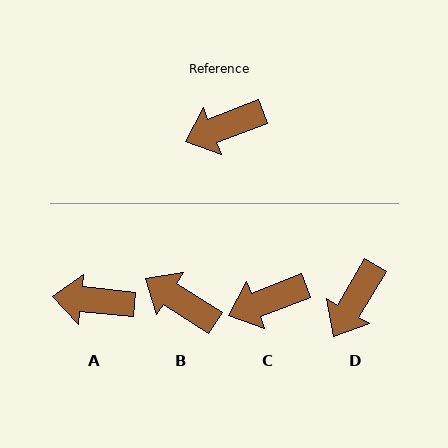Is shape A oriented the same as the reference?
No, it is off by about 27 degrees.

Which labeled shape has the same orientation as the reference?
C.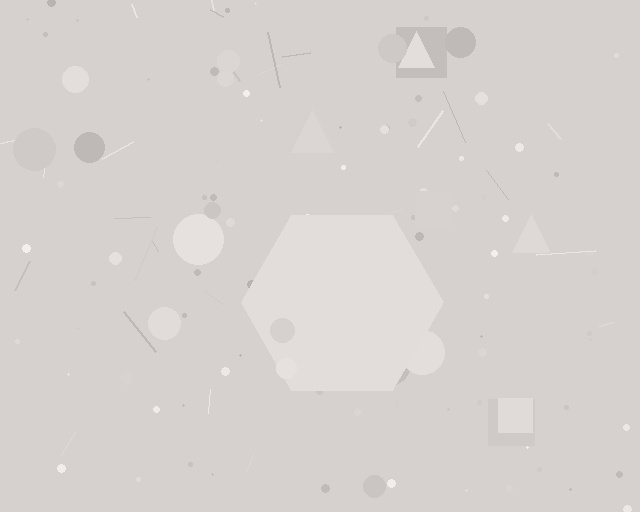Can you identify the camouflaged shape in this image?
The camouflaged shape is a hexagon.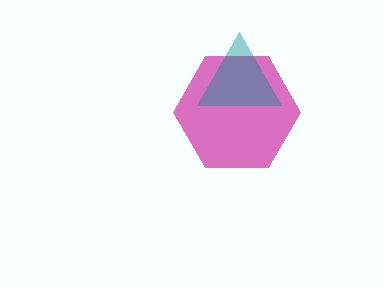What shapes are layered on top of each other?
The layered shapes are: a magenta hexagon, a teal triangle.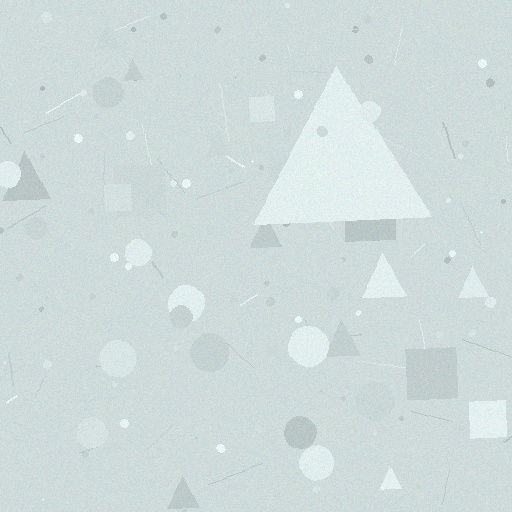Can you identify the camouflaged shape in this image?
The camouflaged shape is a triangle.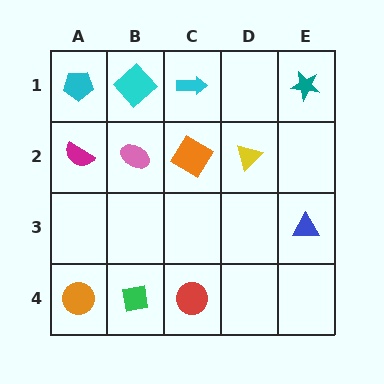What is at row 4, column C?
A red circle.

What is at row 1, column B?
A cyan diamond.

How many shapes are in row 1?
4 shapes.